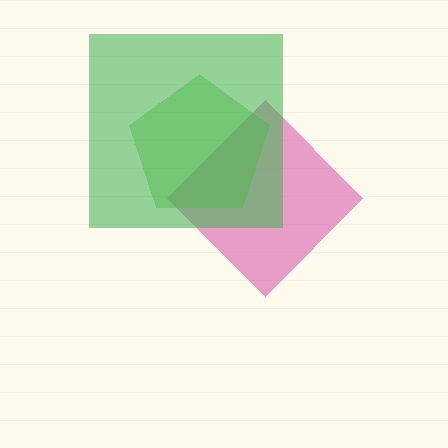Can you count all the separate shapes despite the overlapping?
Yes, there are 3 separate shapes.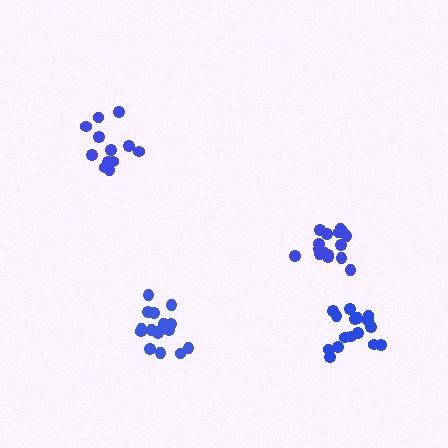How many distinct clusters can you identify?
There are 4 distinct clusters.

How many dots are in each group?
Group 1: 16 dots, Group 2: 12 dots, Group 3: 16 dots, Group 4: 16 dots (60 total).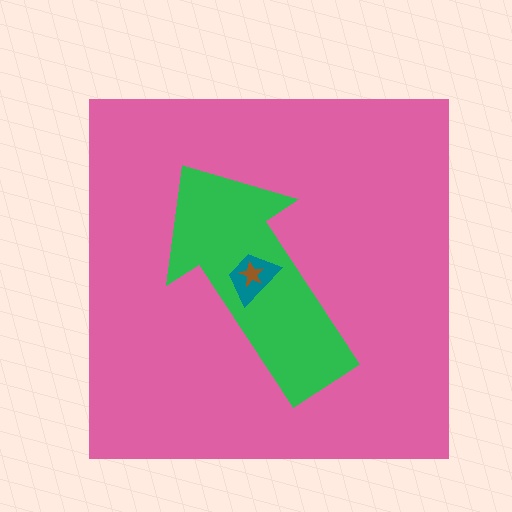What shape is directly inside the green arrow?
The teal trapezoid.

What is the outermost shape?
The pink square.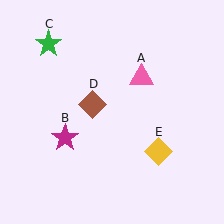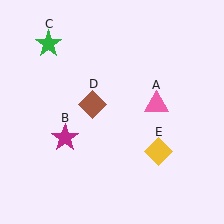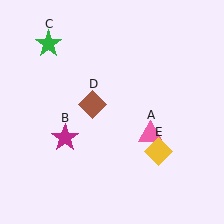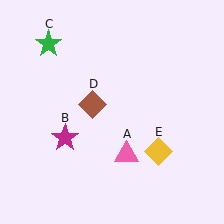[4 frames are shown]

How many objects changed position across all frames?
1 object changed position: pink triangle (object A).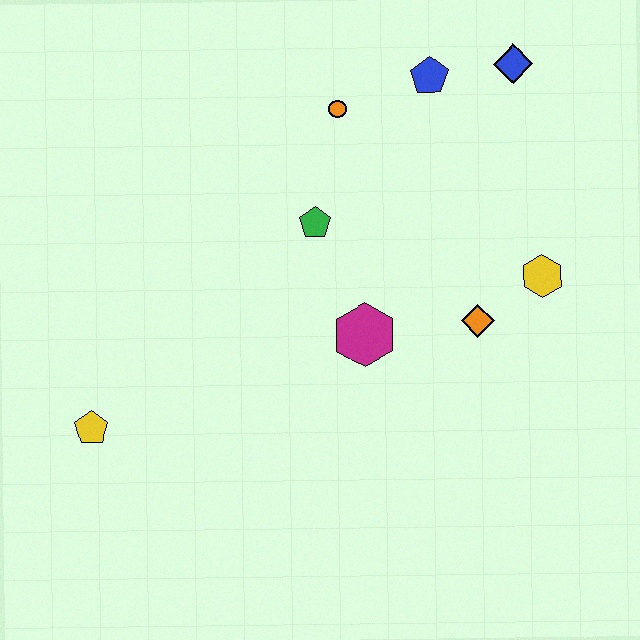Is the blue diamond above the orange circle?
Yes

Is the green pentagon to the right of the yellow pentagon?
Yes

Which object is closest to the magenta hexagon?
The orange diamond is closest to the magenta hexagon.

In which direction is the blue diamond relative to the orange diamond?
The blue diamond is above the orange diamond.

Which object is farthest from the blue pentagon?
The yellow pentagon is farthest from the blue pentagon.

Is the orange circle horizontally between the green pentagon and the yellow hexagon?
Yes